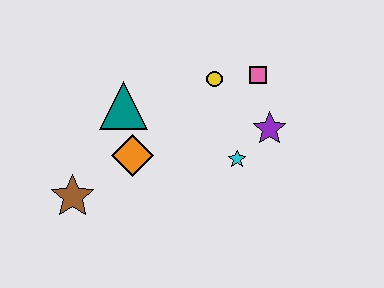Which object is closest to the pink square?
The yellow circle is closest to the pink square.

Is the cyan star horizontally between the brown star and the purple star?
Yes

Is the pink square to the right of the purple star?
No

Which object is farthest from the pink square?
The brown star is farthest from the pink square.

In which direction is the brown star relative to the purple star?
The brown star is to the left of the purple star.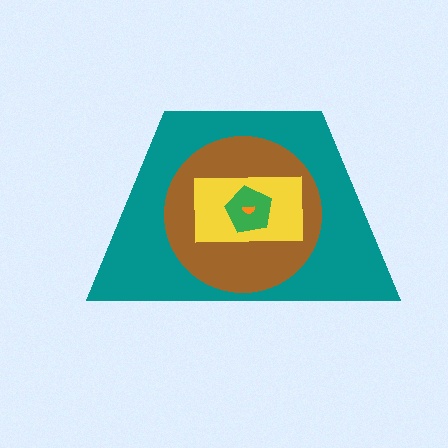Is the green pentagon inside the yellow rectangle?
Yes.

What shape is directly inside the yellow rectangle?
The green pentagon.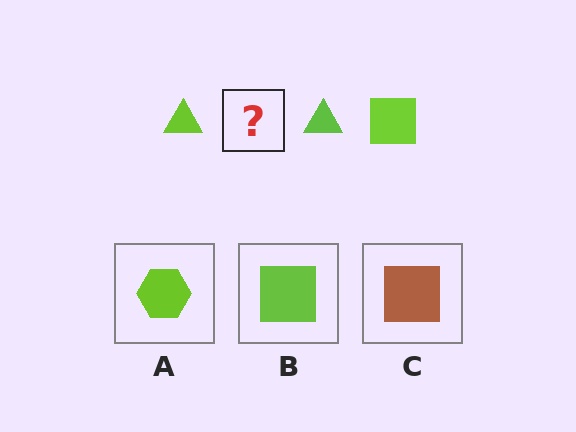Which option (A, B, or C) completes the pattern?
B.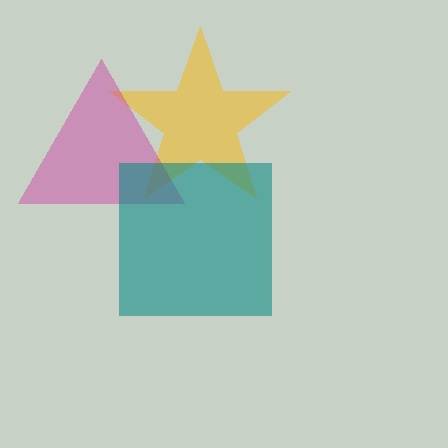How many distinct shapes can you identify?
There are 3 distinct shapes: a yellow star, a magenta triangle, a teal square.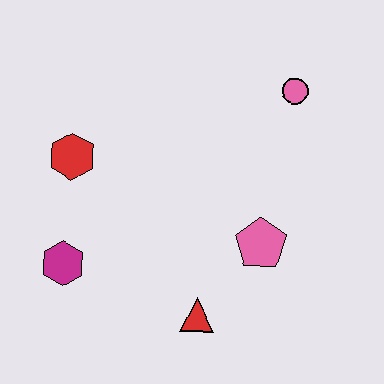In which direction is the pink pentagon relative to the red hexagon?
The pink pentagon is to the right of the red hexagon.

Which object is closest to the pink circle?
The pink pentagon is closest to the pink circle.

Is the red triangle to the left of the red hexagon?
No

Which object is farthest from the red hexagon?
The pink circle is farthest from the red hexagon.